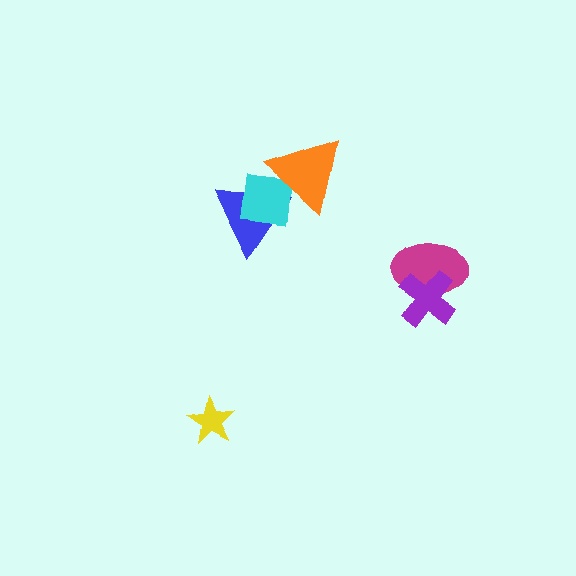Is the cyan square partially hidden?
Yes, it is partially covered by another shape.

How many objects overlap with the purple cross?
1 object overlaps with the purple cross.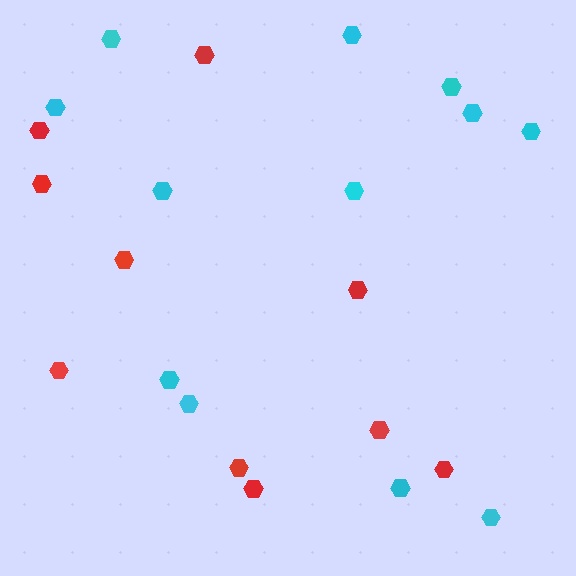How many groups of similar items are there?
There are 2 groups: one group of red hexagons (10) and one group of cyan hexagons (12).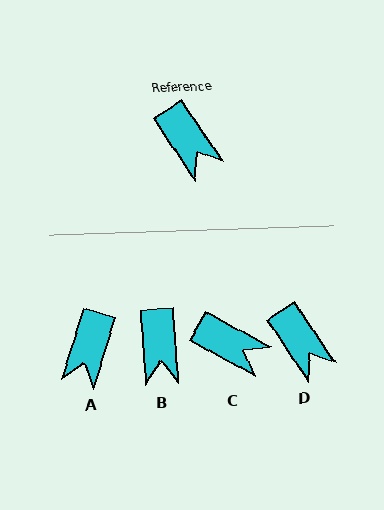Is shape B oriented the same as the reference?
No, it is off by about 30 degrees.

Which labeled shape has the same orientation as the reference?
D.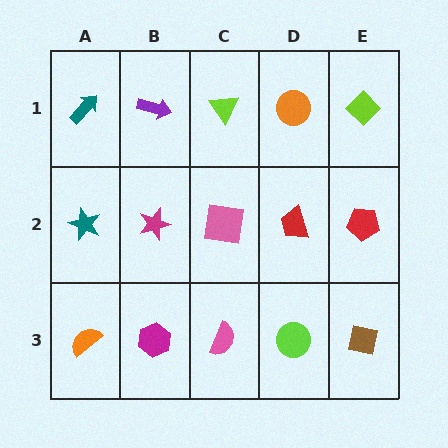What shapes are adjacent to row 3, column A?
A teal star (row 2, column A), a magenta hexagon (row 3, column B).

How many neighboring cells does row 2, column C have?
4.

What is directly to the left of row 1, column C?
A purple arrow.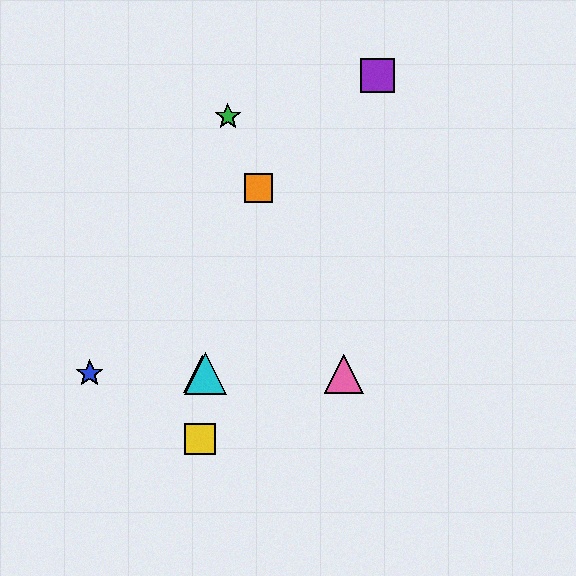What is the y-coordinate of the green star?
The green star is at y≈116.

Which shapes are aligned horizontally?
The red triangle, the blue star, the cyan triangle, the pink triangle are aligned horizontally.